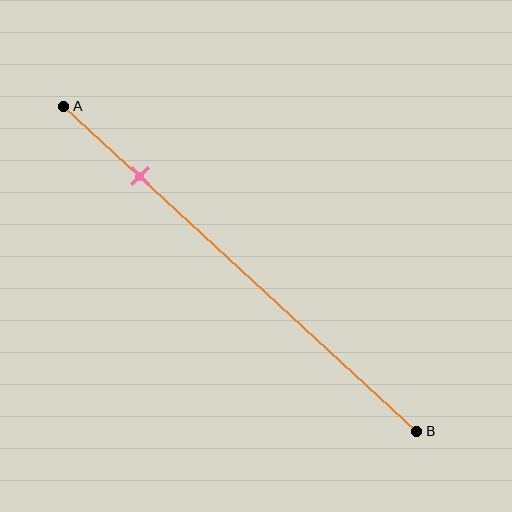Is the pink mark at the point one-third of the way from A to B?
No, the mark is at about 20% from A, not at the 33% one-third point.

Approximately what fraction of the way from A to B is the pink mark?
The pink mark is approximately 20% of the way from A to B.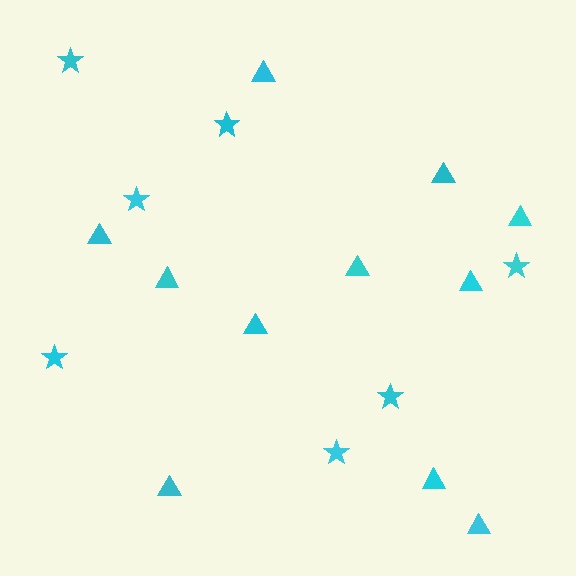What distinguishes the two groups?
There are 2 groups: one group of stars (7) and one group of triangles (11).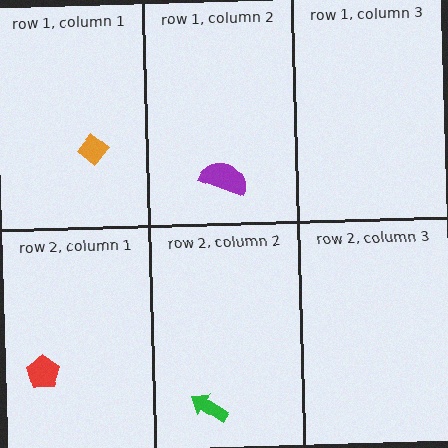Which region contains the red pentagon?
The row 2, column 1 region.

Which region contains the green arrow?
The row 2, column 2 region.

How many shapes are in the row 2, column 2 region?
1.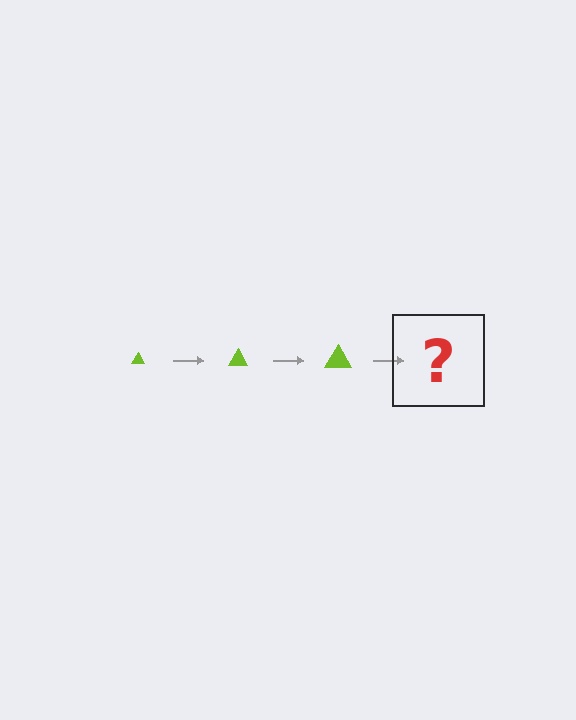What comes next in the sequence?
The next element should be a lime triangle, larger than the previous one.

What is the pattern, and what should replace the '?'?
The pattern is that the triangle gets progressively larger each step. The '?' should be a lime triangle, larger than the previous one.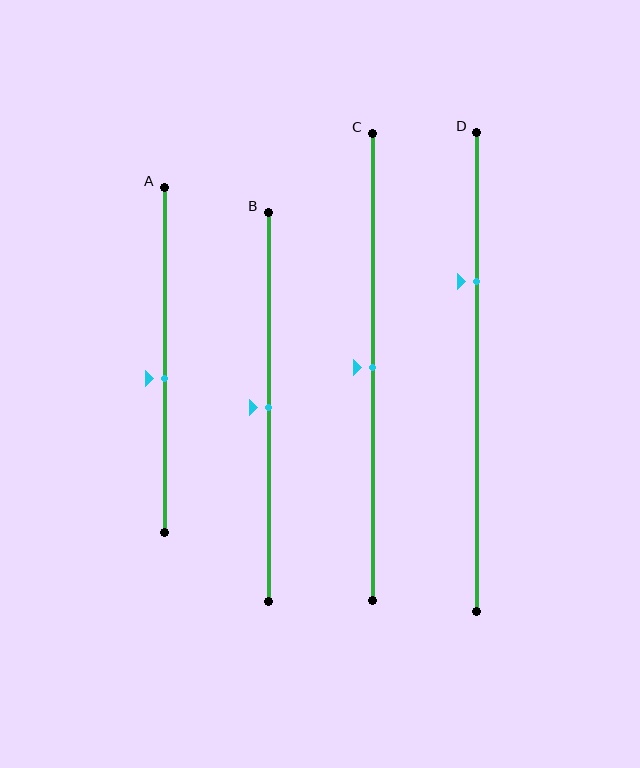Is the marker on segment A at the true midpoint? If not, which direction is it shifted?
No, the marker on segment A is shifted downward by about 5% of the segment length.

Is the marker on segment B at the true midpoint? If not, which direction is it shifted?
Yes, the marker on segment B is at the true midpoint.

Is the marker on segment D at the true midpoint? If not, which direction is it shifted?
No, the marker on segment D is shifted upward by about 19% of the segment length.